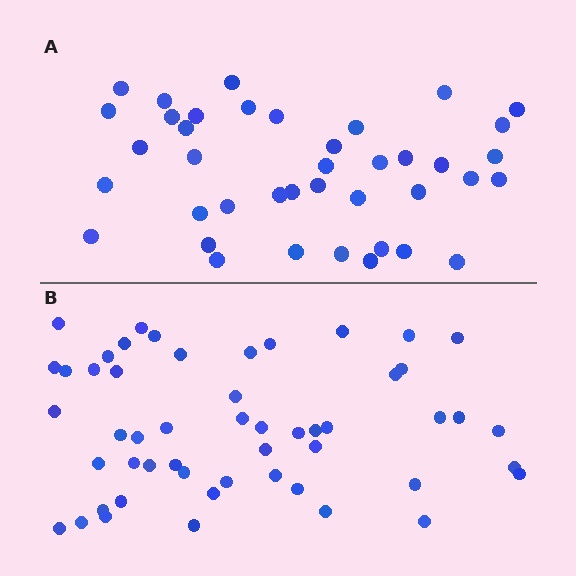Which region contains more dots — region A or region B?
Region B (the bottom region) has more dots.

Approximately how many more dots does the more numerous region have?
Region B has roughly 12 or so more dots than region A.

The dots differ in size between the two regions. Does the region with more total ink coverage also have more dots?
No. Region A has more total ink coverage because its dots are larger, but region B actually contains more individual dots. Total area can be misleading — the number of items is what matters here.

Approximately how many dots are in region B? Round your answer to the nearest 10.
About 50 dots. (The exact count is 52, which rounds to 50.)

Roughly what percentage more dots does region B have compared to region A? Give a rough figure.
About 30% more.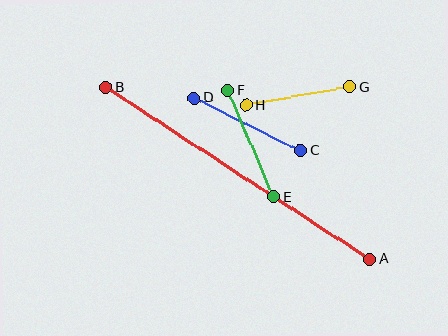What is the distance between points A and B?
The distance is approximately 315 pixels.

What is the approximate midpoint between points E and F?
The midpoint is at approximately (251, 143) pixels.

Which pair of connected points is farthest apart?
Points A and B are farthest apart.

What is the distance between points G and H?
The distance is approximately 106 pixels.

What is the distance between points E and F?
The distance is approximately 116 pixels.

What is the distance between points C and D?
The distance is approximately 118 pixels.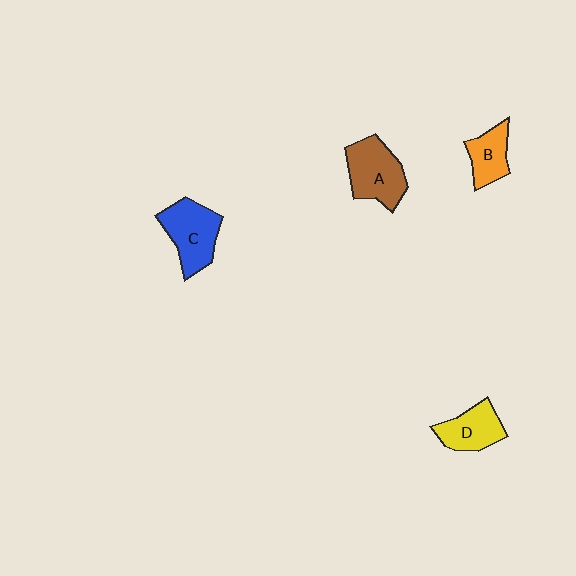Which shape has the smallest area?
Shape B (orange).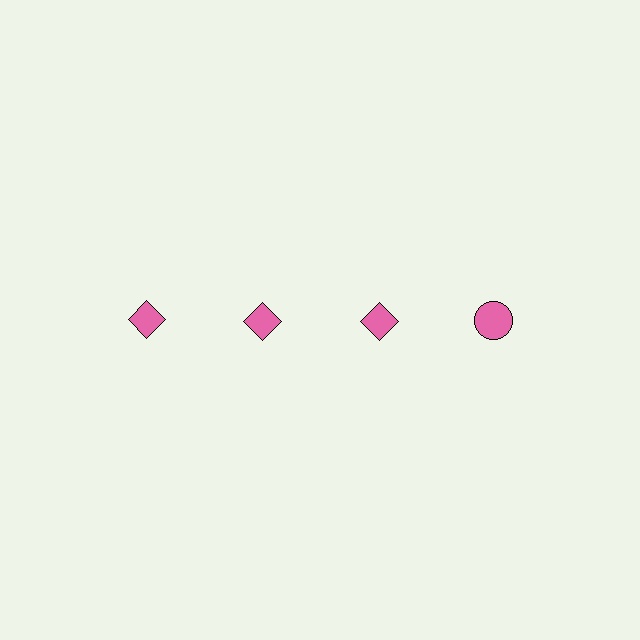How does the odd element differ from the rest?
It has a different shape: circle instead of diamond.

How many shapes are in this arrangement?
There are 4 shapes arranged in a grid pattern.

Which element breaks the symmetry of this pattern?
The pink circle in the top row, second from right column breaks the symmetry. All other shapes are pink diamonds.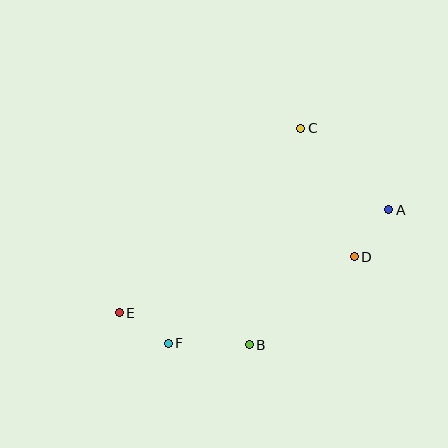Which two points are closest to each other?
Points E and F are closest to each other.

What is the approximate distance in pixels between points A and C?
The distance between A and C is approximately 120 pixels.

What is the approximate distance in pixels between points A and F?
The distance between A and F is approximately 258 pixels.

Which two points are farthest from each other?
Points A and E are farthest from each other.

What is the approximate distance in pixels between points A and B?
The distance between A and B is approximately 194 pixels.